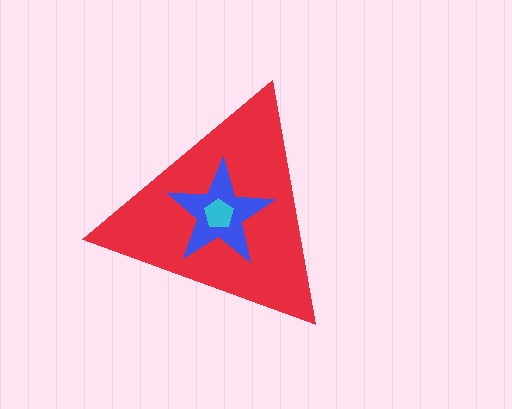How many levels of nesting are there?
3.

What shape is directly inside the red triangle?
The blue star.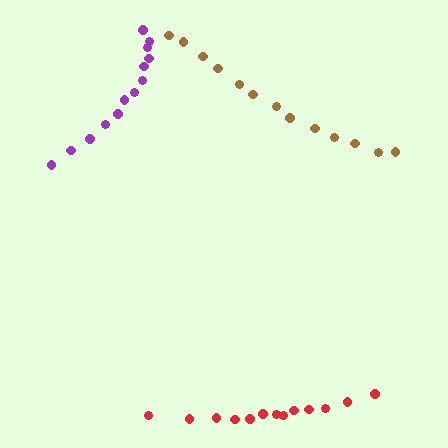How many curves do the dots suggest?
There are 3 distinct paths.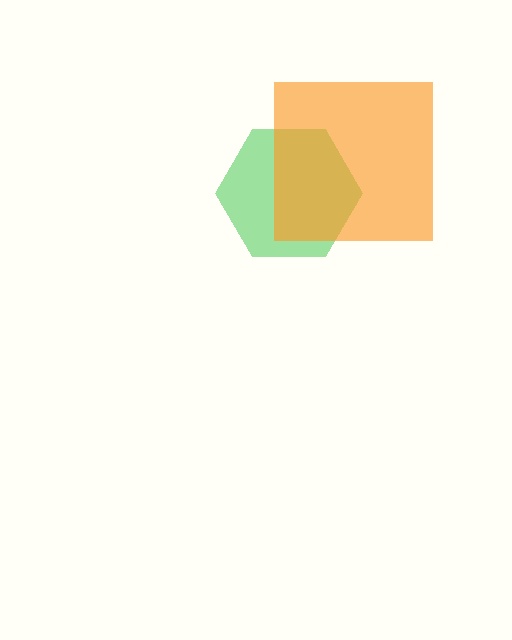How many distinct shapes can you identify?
There are 2 distinct shapes: a green hexagon, an orange square.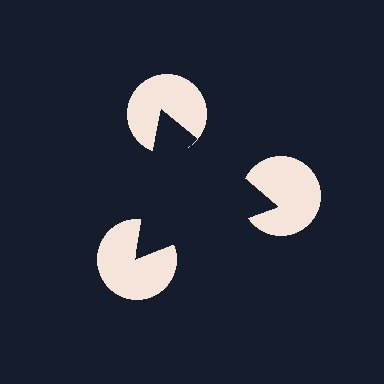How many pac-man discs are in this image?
There are 3 — one at each vertex of the illusory triangle.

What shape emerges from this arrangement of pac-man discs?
An illusory triangle — its edges are inferred from the aligned wedge cuts in the pac-man discs, not physically drawn.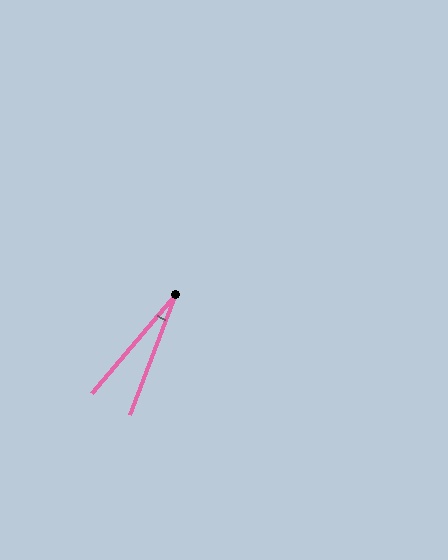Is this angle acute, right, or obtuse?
It is acute.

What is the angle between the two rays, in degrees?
Approximately 20 degrees.